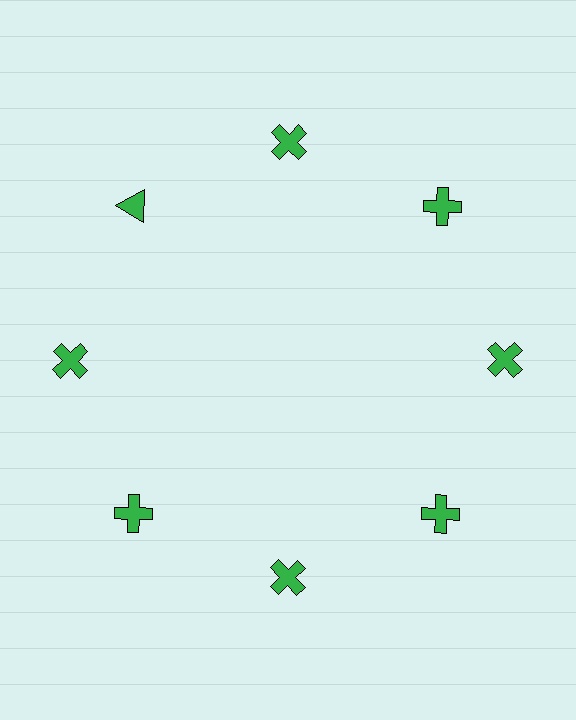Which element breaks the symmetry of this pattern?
The green triangle at roughly the 10 o'clock position breaks the symmetry. All other shapes are green crosses.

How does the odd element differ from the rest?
It has a different shape: triangle instead of cross.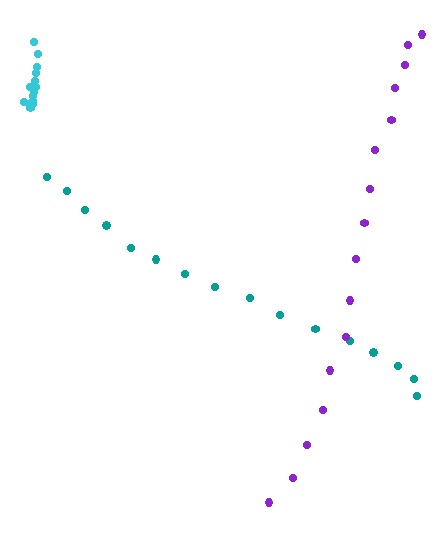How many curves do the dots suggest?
There are 3 distinct paths.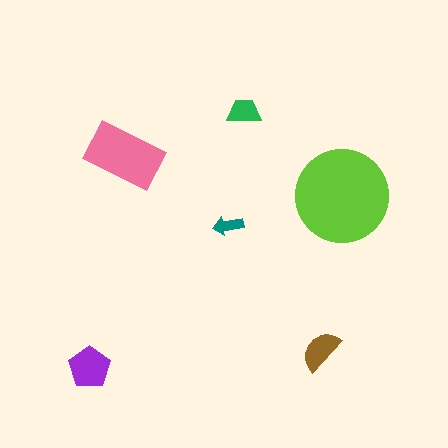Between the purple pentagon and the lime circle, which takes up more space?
The lime circle.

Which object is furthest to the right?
The lime circle is rightmost.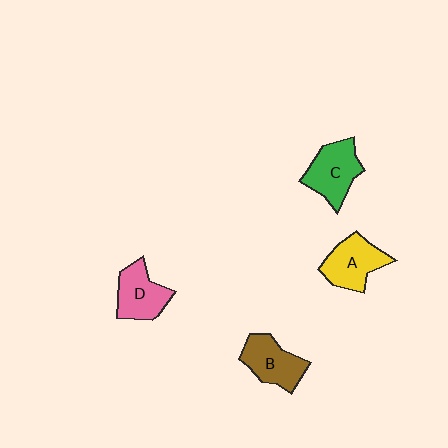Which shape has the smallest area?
Shape D (pink).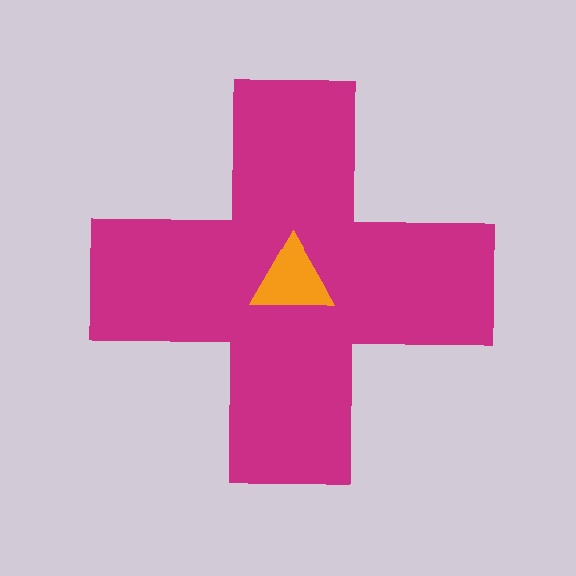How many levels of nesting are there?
2.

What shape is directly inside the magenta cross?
The orange triangle.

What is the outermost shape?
The magenta cross.